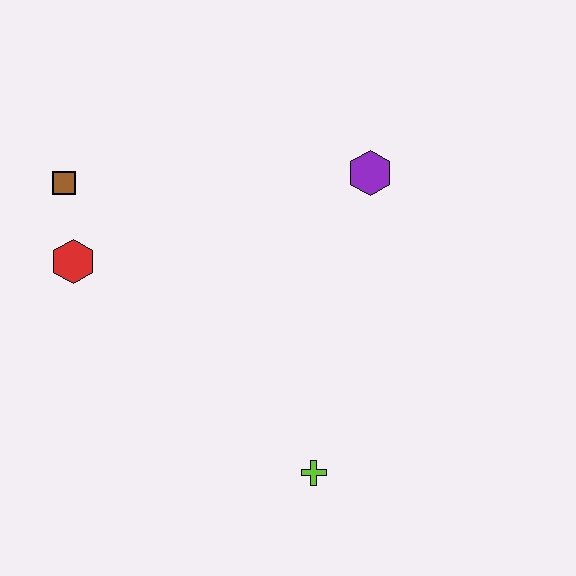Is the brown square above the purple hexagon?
No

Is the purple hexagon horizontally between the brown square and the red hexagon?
No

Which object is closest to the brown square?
The red hexagon is closest to the brown square.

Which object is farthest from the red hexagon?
The lime cross is farthest from the red hexagon.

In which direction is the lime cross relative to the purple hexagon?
The lime cross is below the purple hexagon.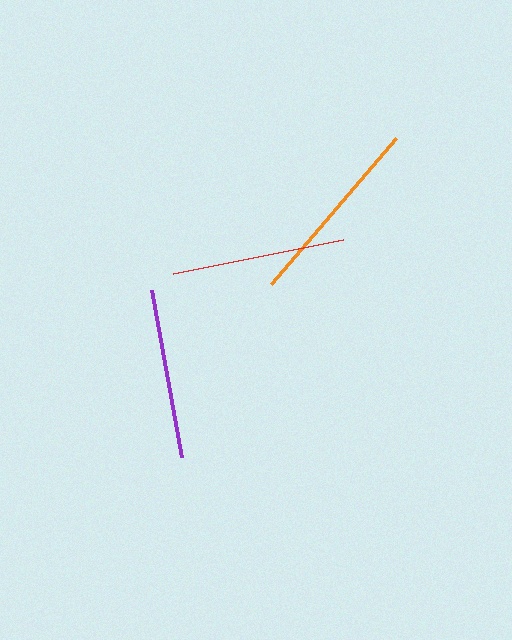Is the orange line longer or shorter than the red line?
The orange line is longer than the red line.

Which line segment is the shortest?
The purple line is the shortest at approximately 170 pixels.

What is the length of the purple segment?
The purple segment is approximately 170 pixels long.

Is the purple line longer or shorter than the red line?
The red line is longer than the purple line.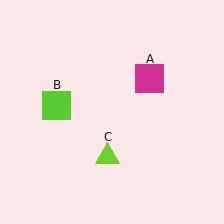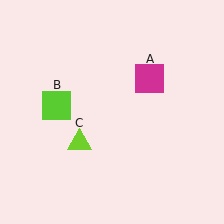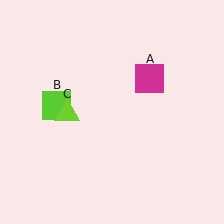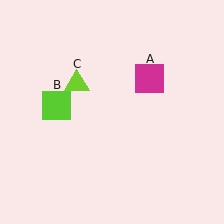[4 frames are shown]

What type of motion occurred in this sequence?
The lime triangle (object C) rotated clockwise around the center of the scene.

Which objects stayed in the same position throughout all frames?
Magenta square (object A) and lime square (object B) remained stationary.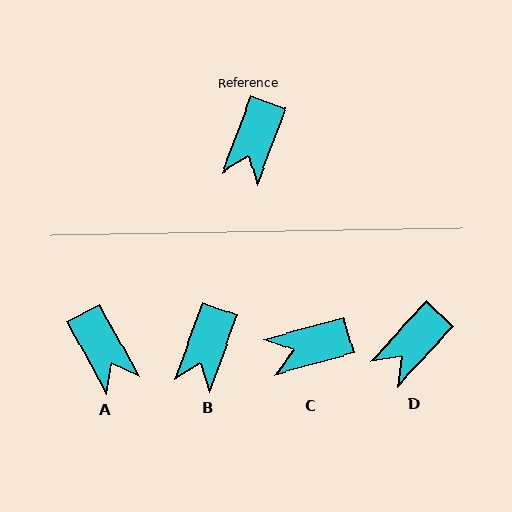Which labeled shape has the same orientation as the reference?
B.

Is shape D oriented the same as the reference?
No, it is off by about 23 degrees.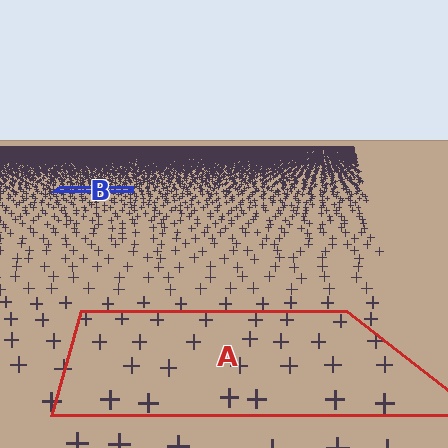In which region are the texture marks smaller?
The texture marks are smaller in region B, because it is farther away.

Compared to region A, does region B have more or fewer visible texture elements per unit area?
Region B has more texture elements per unit area — they are packed more densely because it is farther away.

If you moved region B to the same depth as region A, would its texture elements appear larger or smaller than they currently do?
They would appear larger. At a closer depth, the same texture elements are projected at a bigger on-screen size.